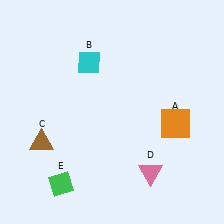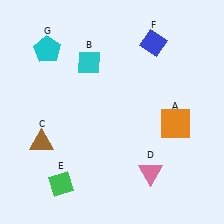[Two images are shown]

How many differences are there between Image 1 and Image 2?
There are 2 differences between the two images.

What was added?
A blue diamond (F), a cyan pentagon (G) were added in Image 2.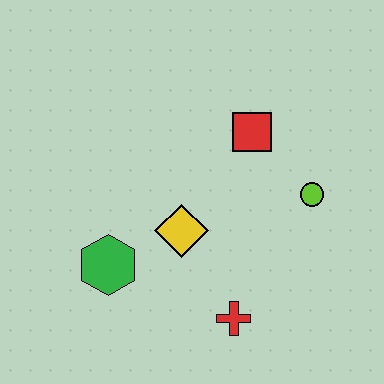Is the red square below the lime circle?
No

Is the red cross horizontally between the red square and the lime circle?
No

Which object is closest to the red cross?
The yellow diamond is closest to the red cross.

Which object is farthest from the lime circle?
The green hexagon is farthest from the lime circle.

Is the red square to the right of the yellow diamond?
Yes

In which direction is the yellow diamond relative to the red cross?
The yellow diamond is above the red cross.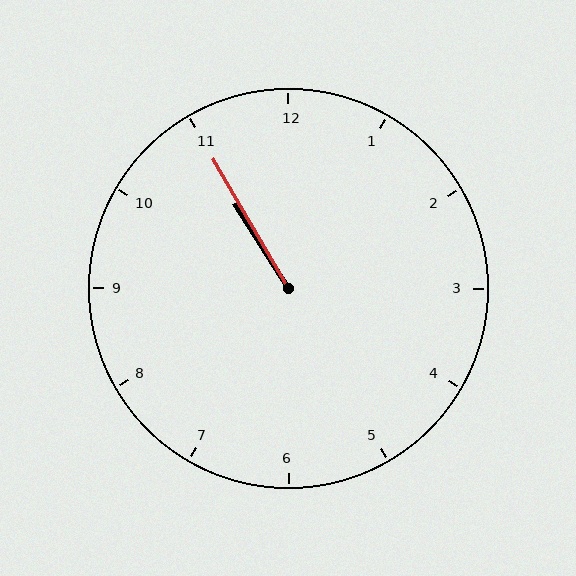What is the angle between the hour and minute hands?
Approximately 2 degrees.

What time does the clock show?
10:55.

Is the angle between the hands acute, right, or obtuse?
It is acute.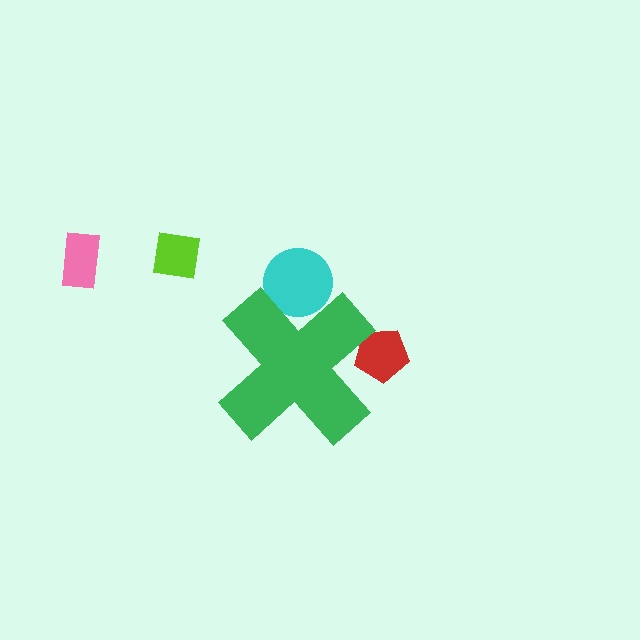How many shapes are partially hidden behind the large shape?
2 shapes are partially hidden.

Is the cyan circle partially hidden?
Yes, the cyan circle is partially hidden behind the green cross.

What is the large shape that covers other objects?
A green cross.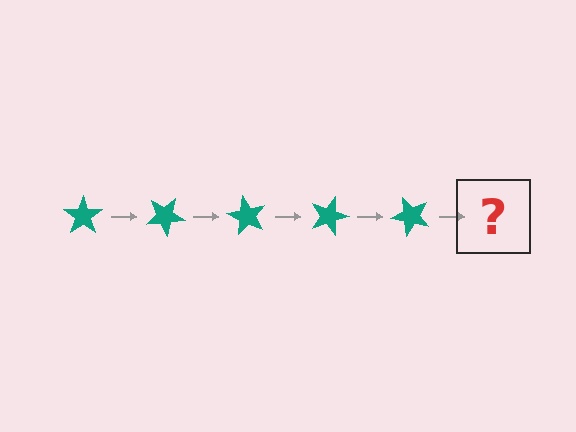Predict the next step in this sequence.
The next step is a teal star rotated 150 degrees.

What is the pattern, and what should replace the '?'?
The pattern is that the star rotates 30 degrees each step. The '?' should be a teal star rotated 150 degrees.